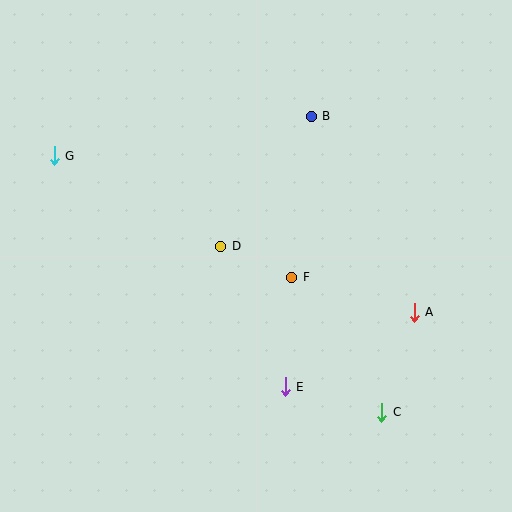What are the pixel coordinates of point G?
Point G is at (54, 156).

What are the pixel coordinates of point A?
Point A is at (414, 312).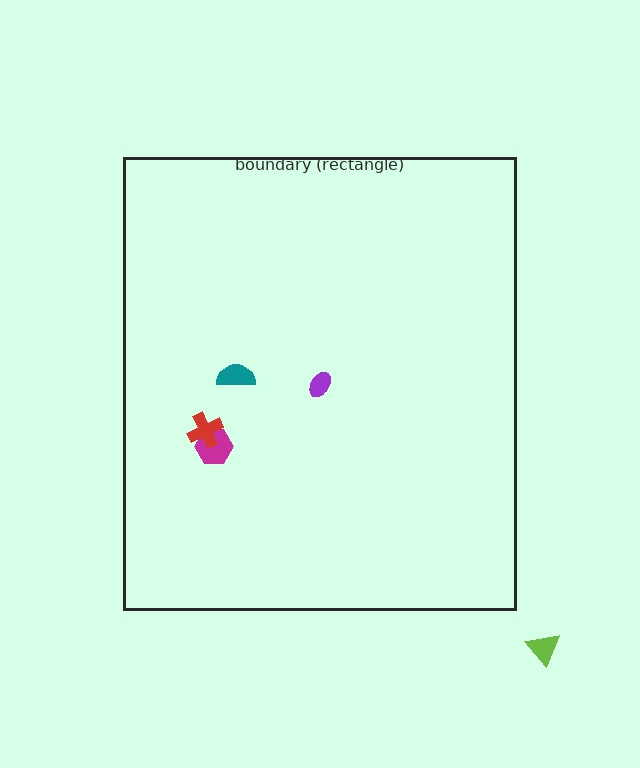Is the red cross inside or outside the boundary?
Inside.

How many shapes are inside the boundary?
4 inside, 1 outside.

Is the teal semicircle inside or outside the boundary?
Inside.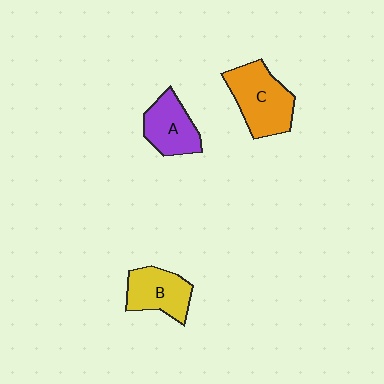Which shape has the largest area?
Shape C (orange).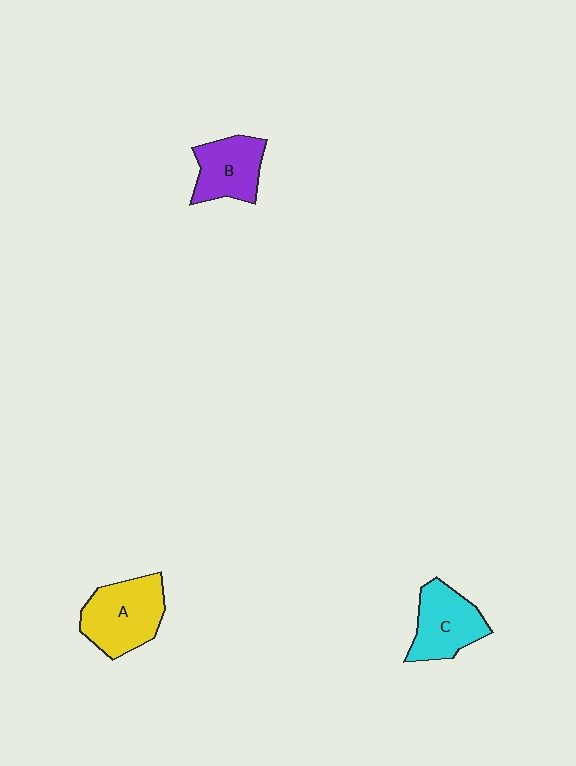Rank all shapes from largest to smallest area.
From largest to smallest: A (yellow), C (cyan), B (purple).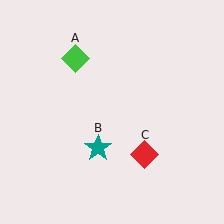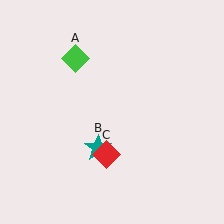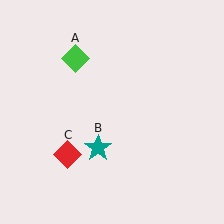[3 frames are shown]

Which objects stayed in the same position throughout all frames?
Green diamond (object A) and teal star (object B) remained stationary.